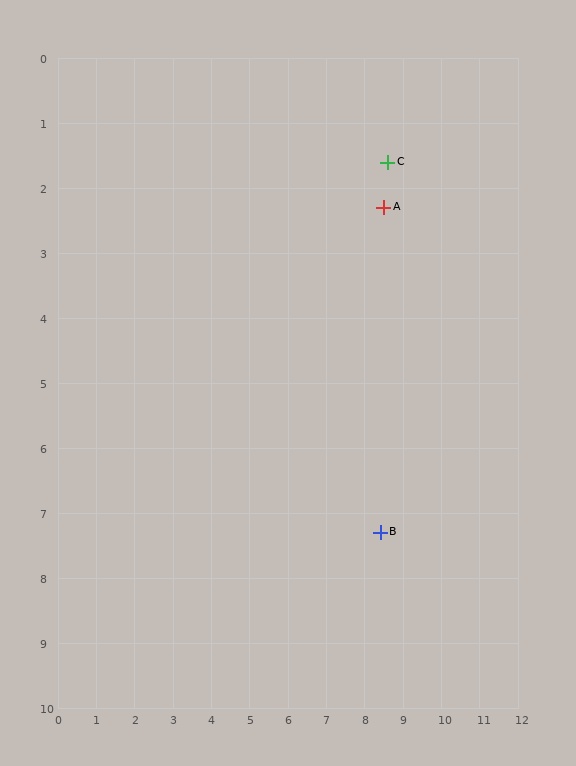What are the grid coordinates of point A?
Point A is at approximately (8.5, 2.3).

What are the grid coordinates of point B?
Point B is at approximately (8.4, 7.3).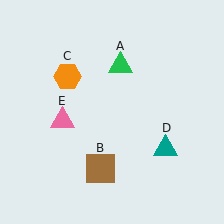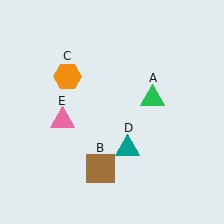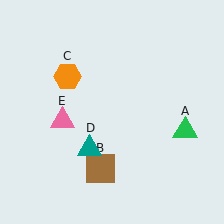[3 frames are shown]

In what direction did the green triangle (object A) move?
The green triangle (object A) moved down and to the right.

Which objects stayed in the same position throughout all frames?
Brown square (object B) and orange hexagon (object C) and pink triangle (object E) remained stationary.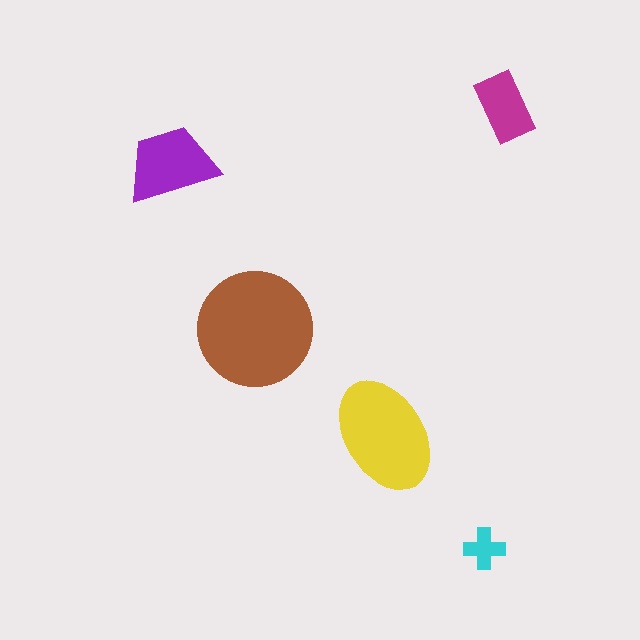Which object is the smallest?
The cyan cross.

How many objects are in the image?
There are 5 objects in the image.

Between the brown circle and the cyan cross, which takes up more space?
The brown circle.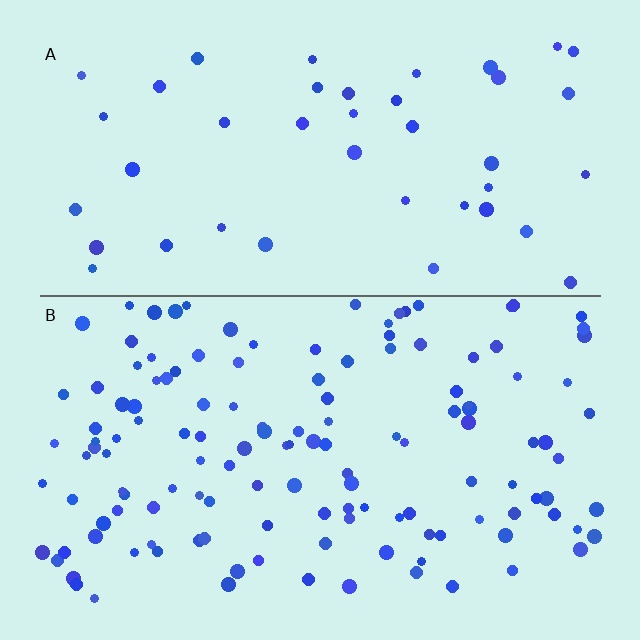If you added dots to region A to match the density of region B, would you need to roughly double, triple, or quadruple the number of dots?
Approximately triple.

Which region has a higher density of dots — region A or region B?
B (the bottom).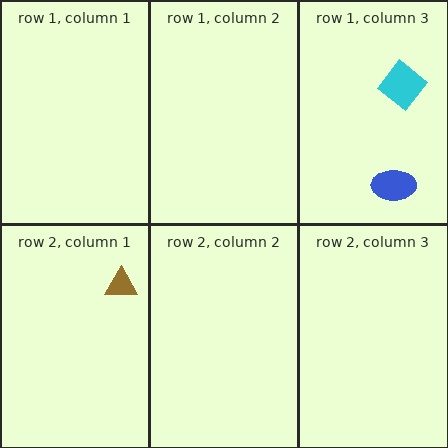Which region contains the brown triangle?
The row 2, column 1 region.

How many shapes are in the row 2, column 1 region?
1.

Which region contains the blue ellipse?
The row 1, column 3 region.